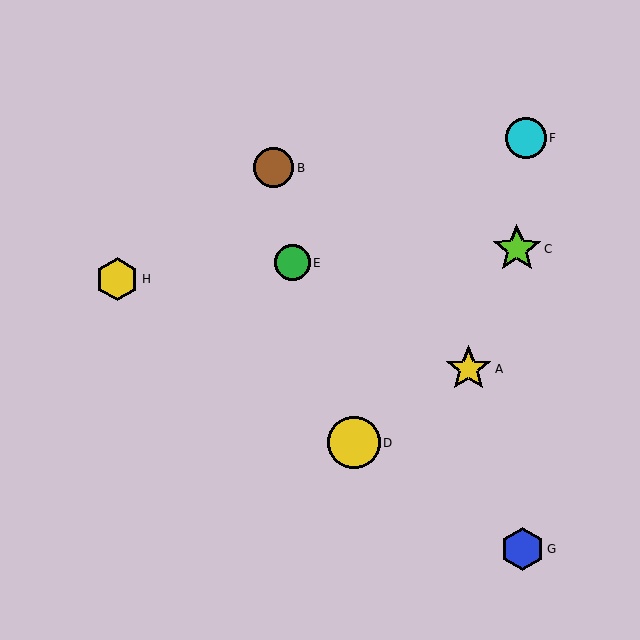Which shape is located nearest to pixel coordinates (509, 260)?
The lime star (labeled C) at (517, 249) is nearest to that location.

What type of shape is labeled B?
Shape B is a brown circle.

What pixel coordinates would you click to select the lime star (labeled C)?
Click at (517, 249) to select the lime star C.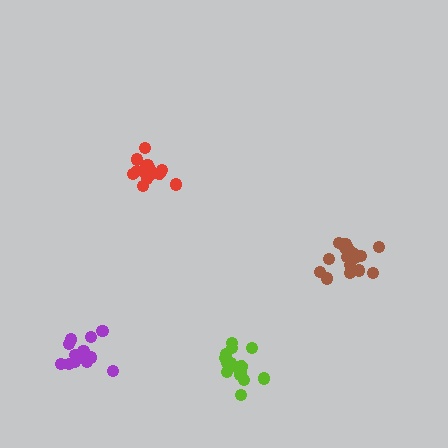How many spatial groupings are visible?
There are 4 spatial groupings.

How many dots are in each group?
Group 1: 17 dots, Group 2: 14 dots, Group 3: 17 dots, Group 4: 13 dots (61 total).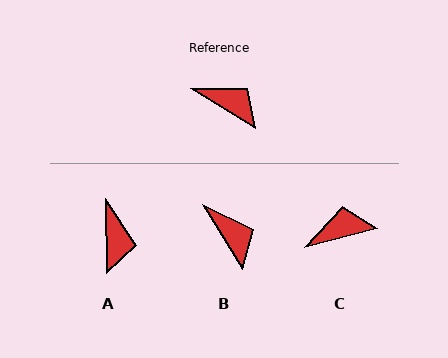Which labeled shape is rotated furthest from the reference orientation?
A, about 58 degrees away.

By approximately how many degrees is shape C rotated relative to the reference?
Approximately 47 degrees counter-clockwise.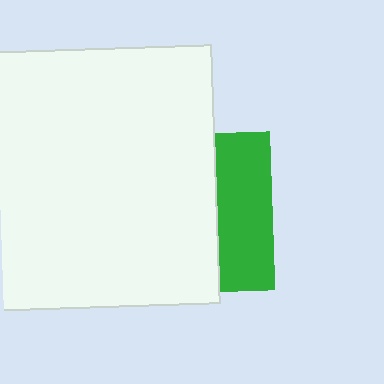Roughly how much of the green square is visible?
A small part of it is visible (roughly 34%).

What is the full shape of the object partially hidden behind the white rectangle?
The partially hidden object is a green square.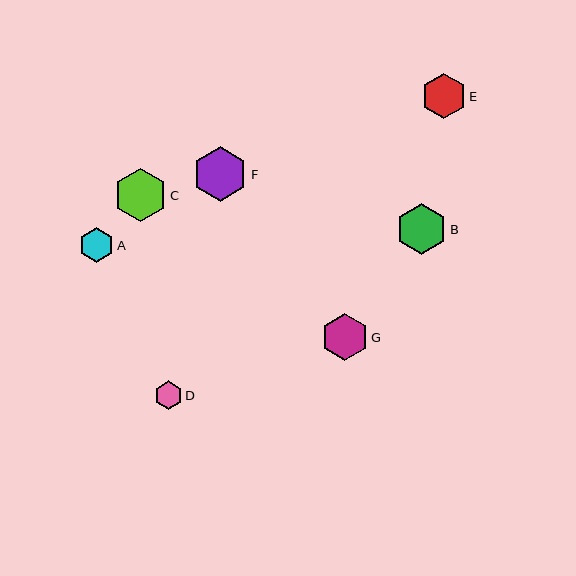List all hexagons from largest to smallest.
From largest to smallest: F, C, B, G, E, A, D.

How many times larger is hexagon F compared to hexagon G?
Hexagon F is approximately 1.2 times the size of hexagon G.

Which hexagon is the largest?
Hexagon F is the largest with a size of approximately 55 pixels.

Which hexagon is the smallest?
Hexagon D is the smallest with a size of approximately 28 pixels.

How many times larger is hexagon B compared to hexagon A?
Hexagon B is approximately 1.5 times the size of hexagon A.